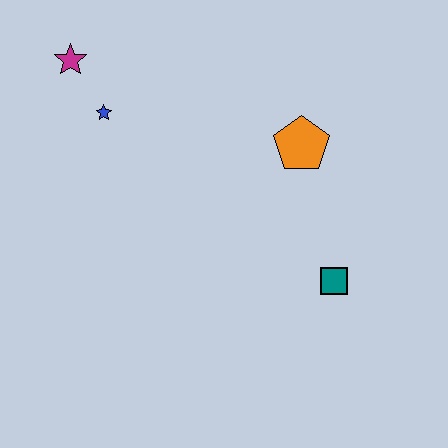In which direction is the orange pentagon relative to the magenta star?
The orange pentagon is to the right of the magenta star.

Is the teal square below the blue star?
Yes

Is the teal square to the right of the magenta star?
Yes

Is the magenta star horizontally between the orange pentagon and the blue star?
No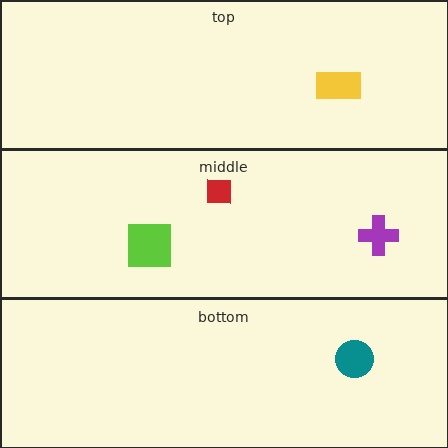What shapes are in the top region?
The yellow rectangle.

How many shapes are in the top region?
1.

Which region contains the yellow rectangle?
The top region.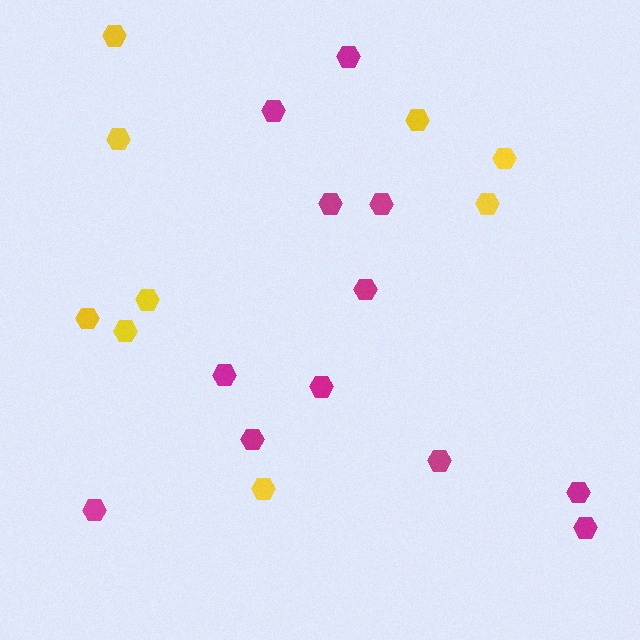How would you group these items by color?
There are 2 groups: one group of magenta hexagons (12) and one group of yellow hexagons (9).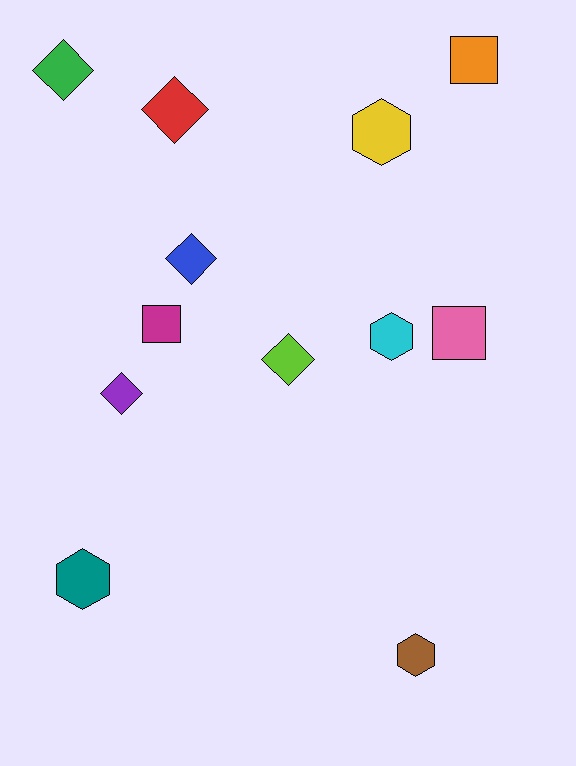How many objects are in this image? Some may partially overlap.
There are 12 objects.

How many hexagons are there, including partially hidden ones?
There are 4 hexagons.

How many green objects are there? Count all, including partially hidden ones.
There is 1 green object.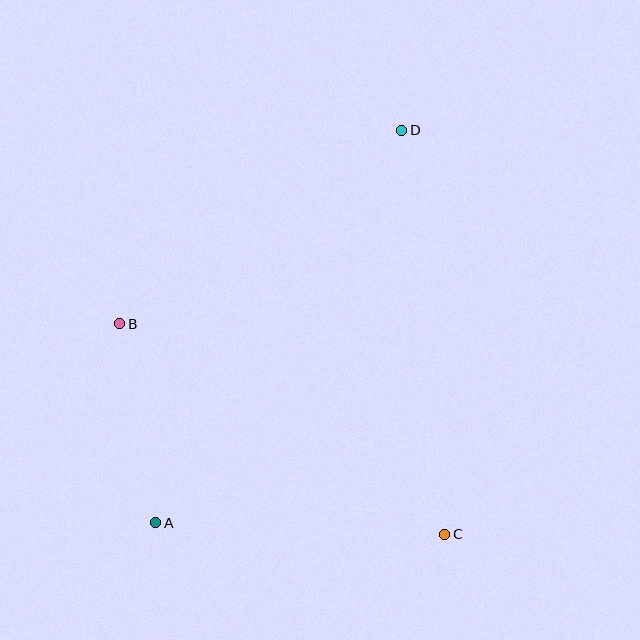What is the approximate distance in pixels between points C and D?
The distance between C and D is approximately 406 pixels.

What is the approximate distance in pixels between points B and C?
The distance between B and C is approximately 387 pixels.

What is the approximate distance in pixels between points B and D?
The distance between B and D is approximately 342 pixels.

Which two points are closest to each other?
Points A and B are closest to each other.